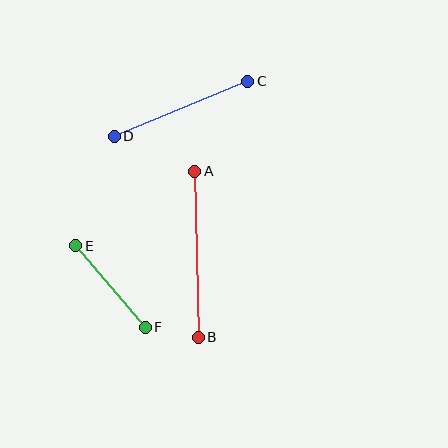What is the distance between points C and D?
The distance is approximately 144 pixels.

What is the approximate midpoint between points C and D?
The midpoint is at approximately (181, 109) pixels.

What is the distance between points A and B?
The distance is approximately 166 pixels.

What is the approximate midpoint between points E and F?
The midpoint is at approximately (110, 287) pixels.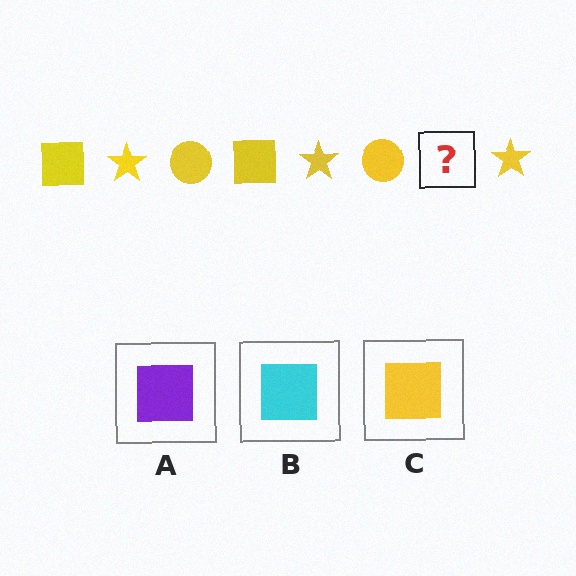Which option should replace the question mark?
Option C.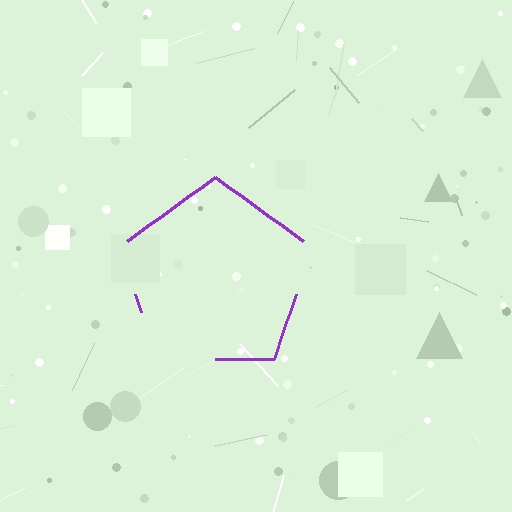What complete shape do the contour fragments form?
The contour fragments form a pentagon.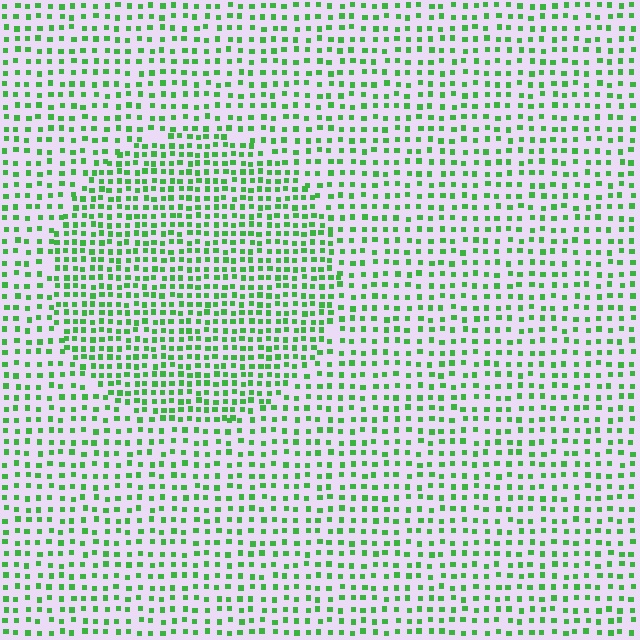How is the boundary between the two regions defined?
The boundary is defined by a change in element density (approximately 1.6x ratio). All elements are the same color, size, and shape.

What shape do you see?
I see a circle.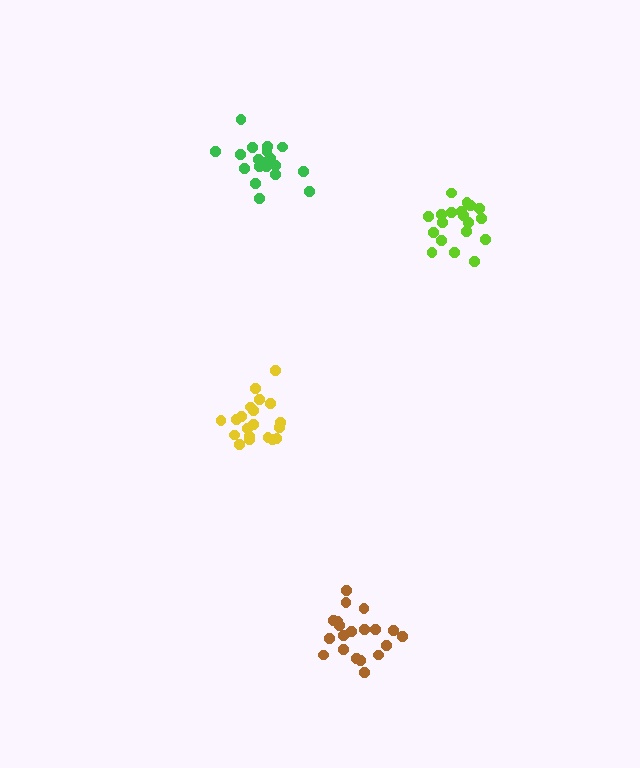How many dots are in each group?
Group 1: 20 dots, Group 2: 20 dots, Group 3: 20 dots, Group 4: 20 dots (80 total).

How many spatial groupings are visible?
There are 4 spatial groupings.